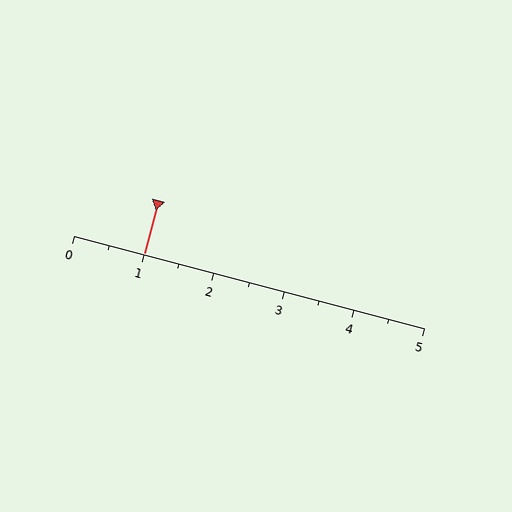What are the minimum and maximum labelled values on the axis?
The axis runs from 0 to 5.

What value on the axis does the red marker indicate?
The marker indicates approximately 1.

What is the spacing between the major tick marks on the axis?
The major ticks are spaced 1 apart.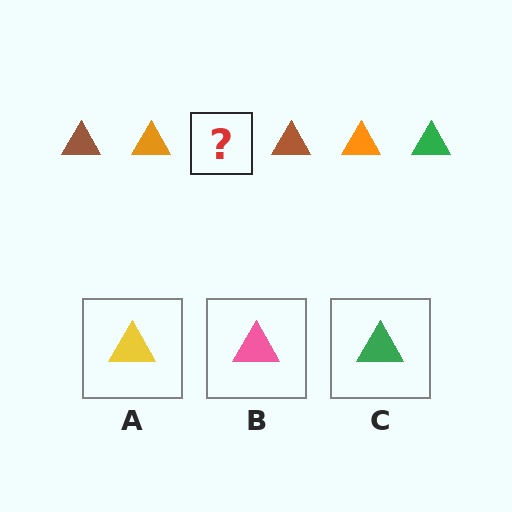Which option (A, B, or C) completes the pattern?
C.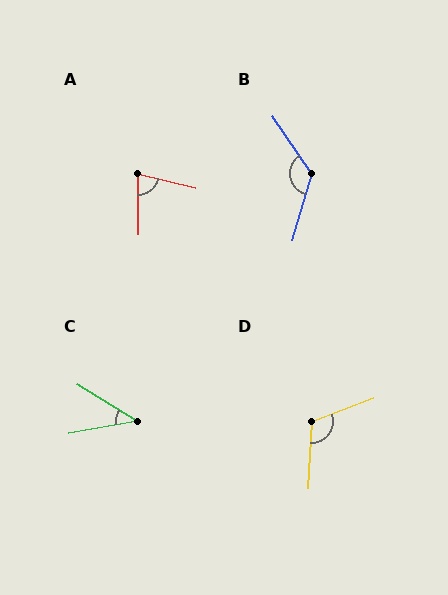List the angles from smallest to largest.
C (42°), A (77°), D (114°), B (130°).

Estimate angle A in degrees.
Approximately 77 degrees.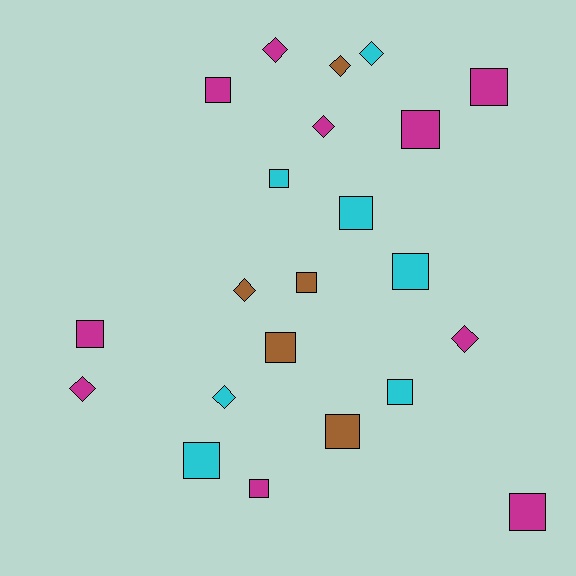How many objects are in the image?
There are 22 objects.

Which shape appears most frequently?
Square, with 14 objects.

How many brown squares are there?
There are 3 brown squares.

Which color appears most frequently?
Magenta, with 10 objects.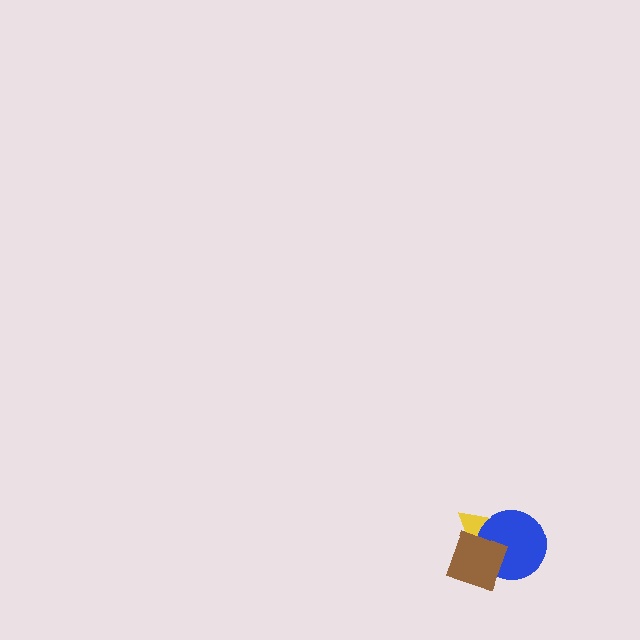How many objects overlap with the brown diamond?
2 objects overlap with the brown diamond.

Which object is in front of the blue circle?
The brown diamond is in front of the blue circle.